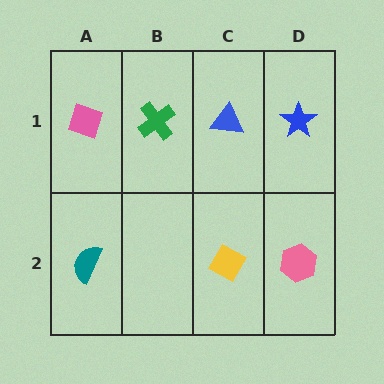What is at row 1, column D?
A blue star.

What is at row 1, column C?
A blue triangle.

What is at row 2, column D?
A pink hexagon.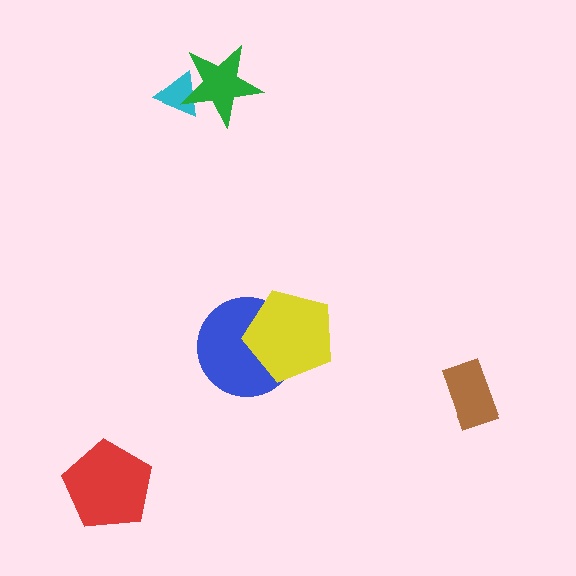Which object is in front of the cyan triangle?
The green star is in front of the cyan triangle.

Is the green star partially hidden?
No, no other shape covers it.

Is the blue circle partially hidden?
Yes, it is partially covered by another shape.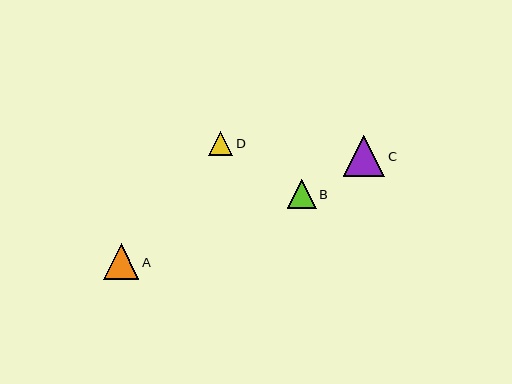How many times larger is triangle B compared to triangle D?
Triangle B is approximately 1.2 times the size of triangle D.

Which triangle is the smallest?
Triangle D is the smallest with a size of approximately 24 pixels.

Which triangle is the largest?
Triangle C is the largest with a size of approximately 41 pixels.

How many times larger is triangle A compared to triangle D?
Triangle A is approximately 1.5 times the size of triangle D.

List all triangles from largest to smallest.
From largest to smallest: C, A, B, D.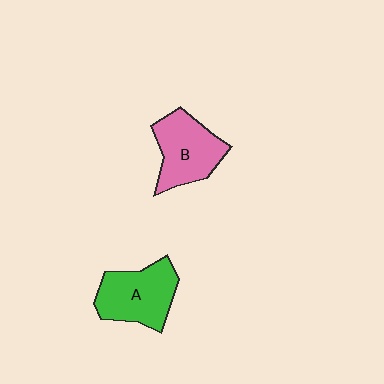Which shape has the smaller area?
Shape B (pink).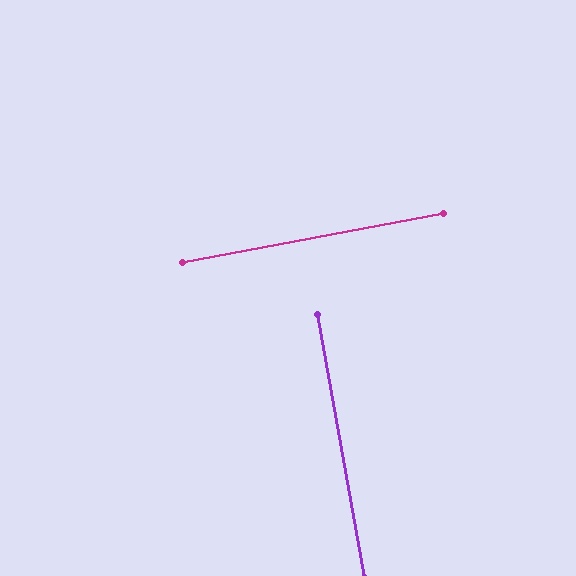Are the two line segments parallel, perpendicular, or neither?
Perpendicular — they meet at approximately 89°.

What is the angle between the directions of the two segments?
Approximately 89 degrees.